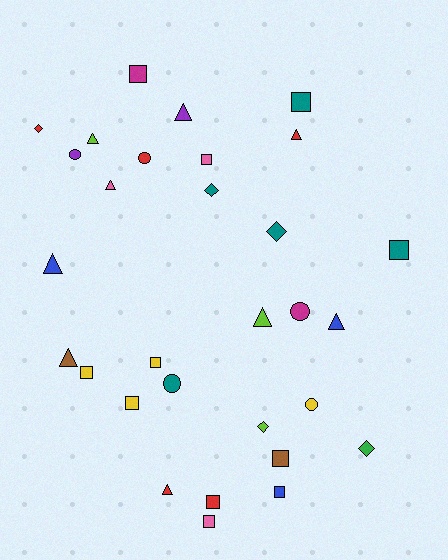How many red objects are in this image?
There are 5 red objects.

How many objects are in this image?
There are 30 objects.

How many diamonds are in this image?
There are 5 diamonds.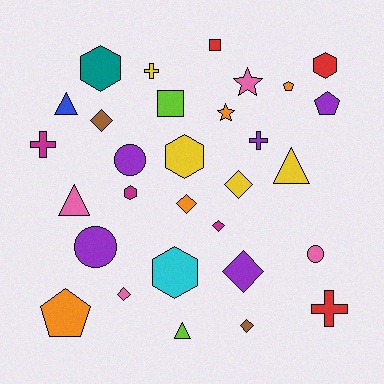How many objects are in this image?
There are 30 objects.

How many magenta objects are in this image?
There are 3 magenta objects.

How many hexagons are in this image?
There are 5 hexagons.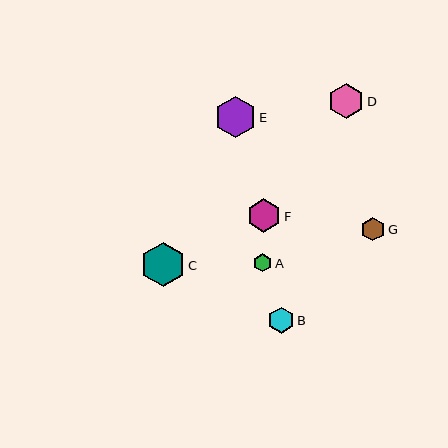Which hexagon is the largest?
Hexagon C is the largest with a size of approximately 45 pixels.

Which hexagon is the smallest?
Hexagon A is the smallest with a size of approximately 18 pixels.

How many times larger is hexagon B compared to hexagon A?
Hexagon B is approximately 1.4 times the size of hexagon A.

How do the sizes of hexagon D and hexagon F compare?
Hexagon D and hexagon F are approximately the same size.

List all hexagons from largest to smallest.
From largest to smallest: C, E, D, F, B, G, A.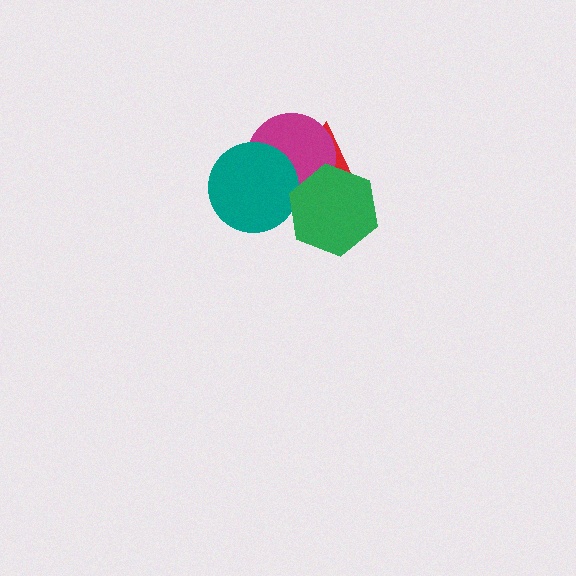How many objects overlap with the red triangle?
3 objects overlap with the red triangle.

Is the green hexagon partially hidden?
No, no other shape covers it.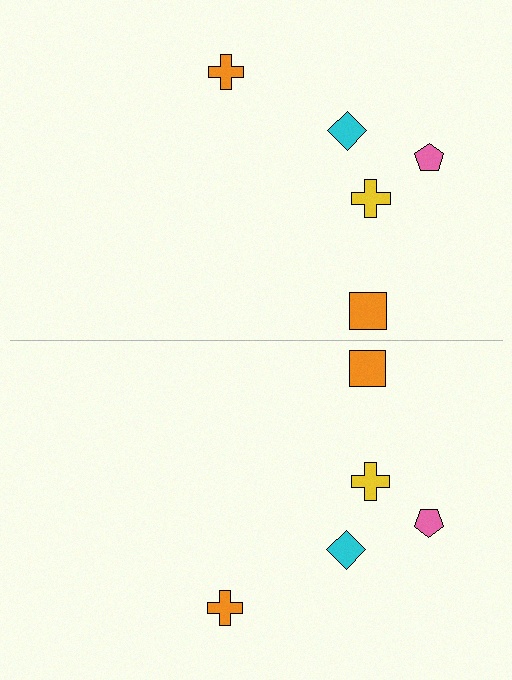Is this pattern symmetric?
Yes, this pattern has bilateral (reflection) symmetry.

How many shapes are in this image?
There are 10 shapes in this image.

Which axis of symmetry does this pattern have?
The pattern has a horizontal axis of symmetry running through the center of the image.